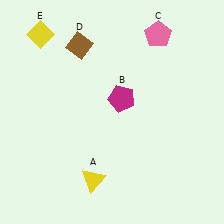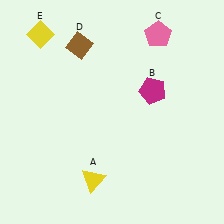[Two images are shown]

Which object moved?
The magenta pentagon (B) moved right.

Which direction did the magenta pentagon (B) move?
The magenta pentagon (B) moved right.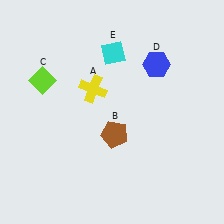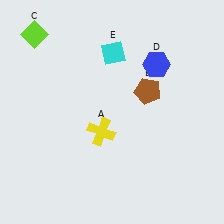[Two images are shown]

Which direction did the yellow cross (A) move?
The yellow cross (A) moved down.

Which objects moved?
The objects that moved are: the yellow cross (A), the brown pentagon (B), the lime diamond (C).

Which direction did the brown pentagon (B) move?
The brown pentagon (B) moved up.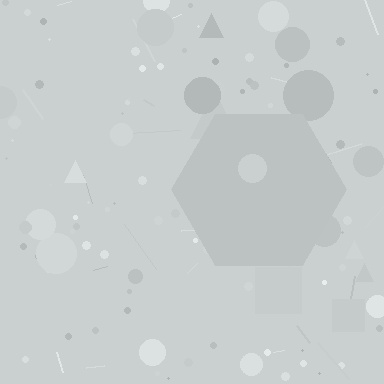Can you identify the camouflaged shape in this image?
The camouflaged shape is a hexagon.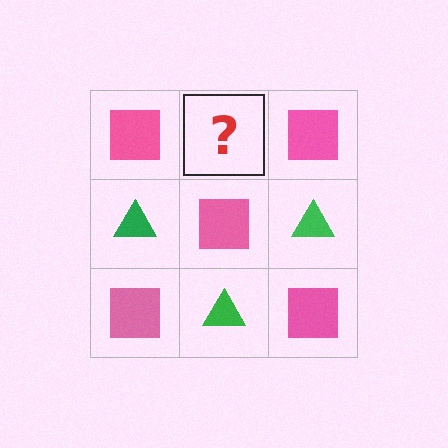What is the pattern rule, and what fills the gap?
The rule is that it alternates pink square and green triangle in a checkerboard pattern. The gap should be filled with a green triangle.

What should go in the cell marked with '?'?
The missing cell should contain a green triangle.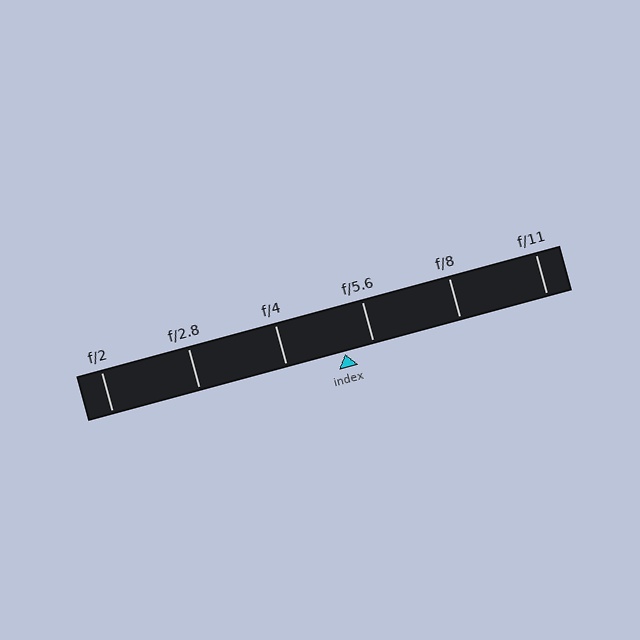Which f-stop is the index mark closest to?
The index mark is closest to f/5.6.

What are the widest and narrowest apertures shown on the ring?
The widest aperture shown is f/2 and the narrowest is f/11.